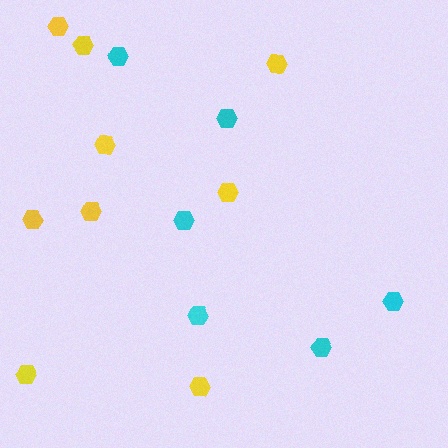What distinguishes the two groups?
There are 2 groups: one group of cyan hexagons (6) and one group of yellow hexagons (9).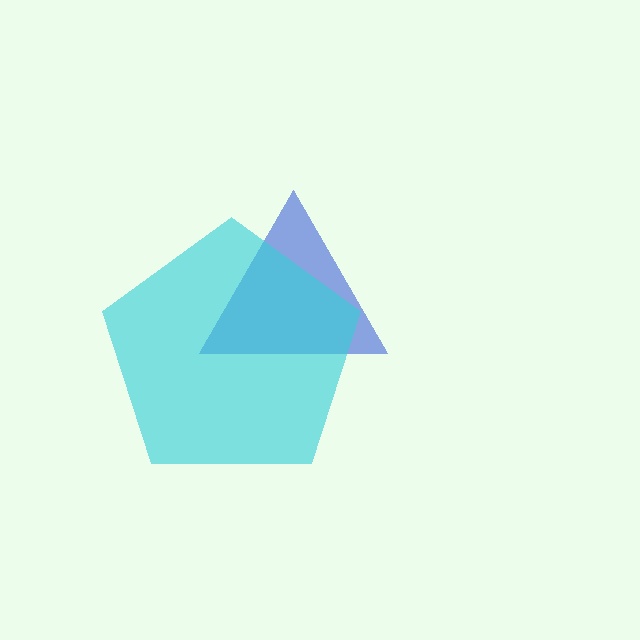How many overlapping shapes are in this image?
There are 2 overlapping shapes in the image.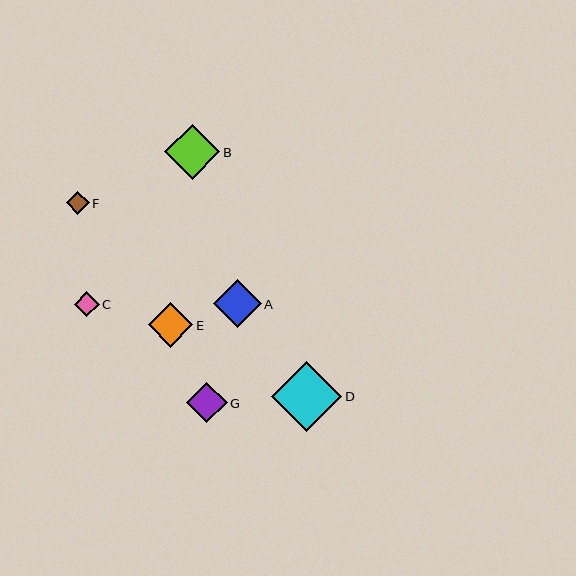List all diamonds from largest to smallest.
From largest to smallest: D, B, A, E, G, C, F.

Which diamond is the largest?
Diamond D is the largest with a size of approximately 70 pixels.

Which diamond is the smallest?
Diamond F is the smallest with a size of approximately 23 pixels.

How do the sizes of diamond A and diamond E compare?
Diamond A and diamond E are approximately the same size.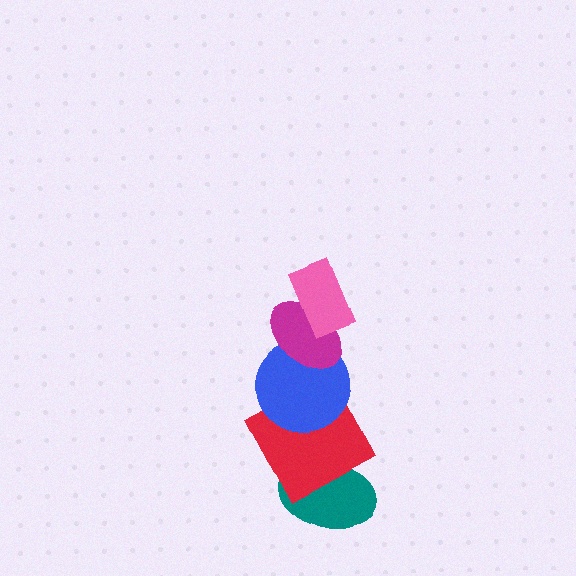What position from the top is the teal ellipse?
The teal ellipse is 5th from the top.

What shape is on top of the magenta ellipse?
The pink rectangle is on top of the magenta ellipse.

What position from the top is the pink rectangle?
The pink rectangle is 1st from the top.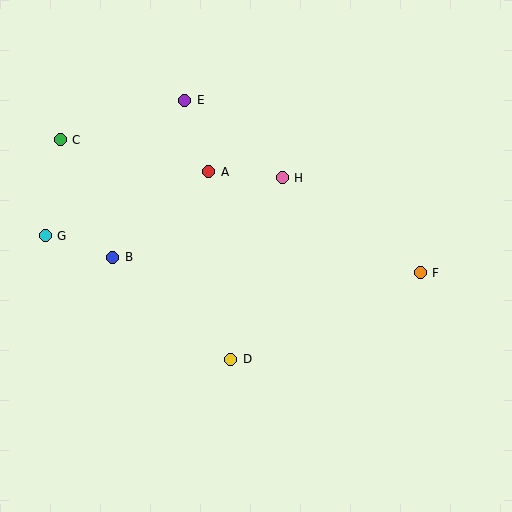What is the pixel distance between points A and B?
The distance between A and B is 128 pixels.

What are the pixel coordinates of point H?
Point H is at (282, 178).